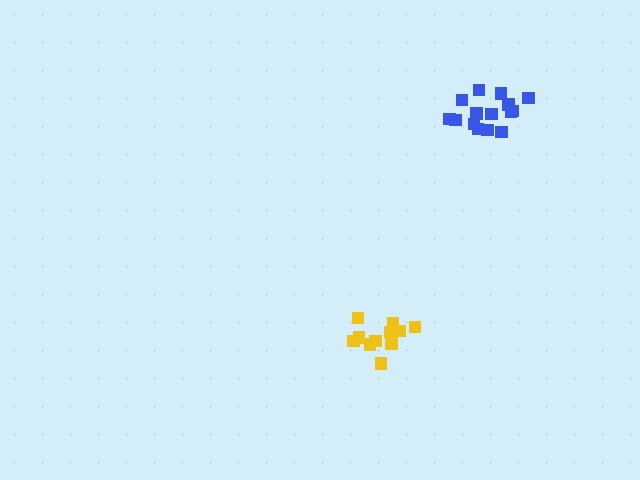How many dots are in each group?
Group 1: 15 dots, Group 2: 11 dots (26 total).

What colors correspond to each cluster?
The clusters are colored: blue, yellow.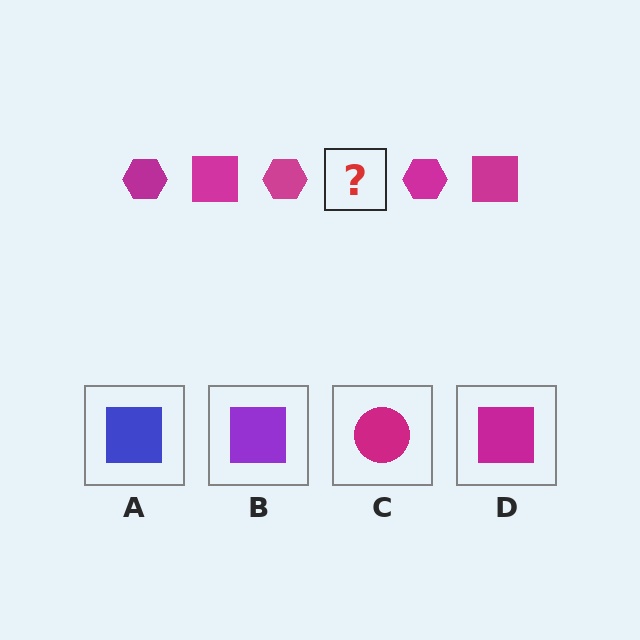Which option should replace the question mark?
Option D.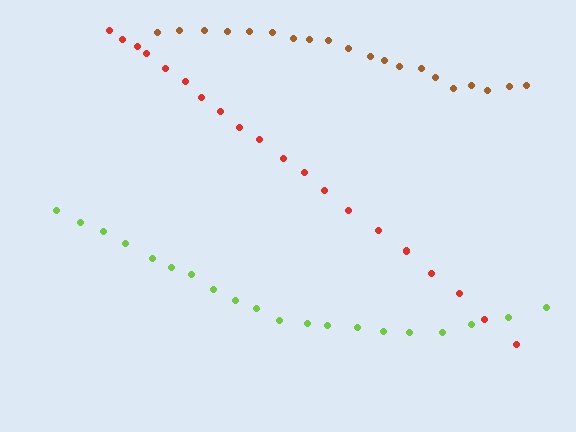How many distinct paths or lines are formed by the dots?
There are 3 distinct paths.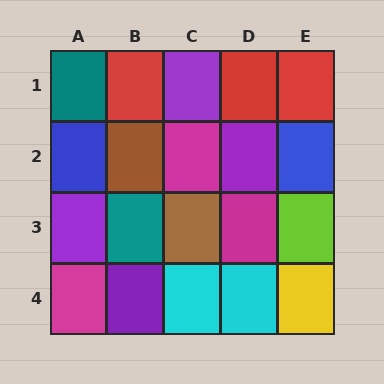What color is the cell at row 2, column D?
Purple.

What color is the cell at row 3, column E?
Lime.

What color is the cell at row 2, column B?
Brown.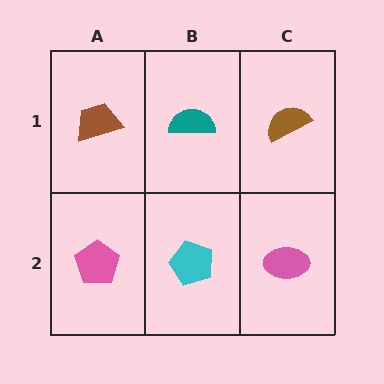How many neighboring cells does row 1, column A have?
2.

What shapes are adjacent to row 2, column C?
A brown semicircle (row 1, column C), a cyan pentagon (row 2, column B).